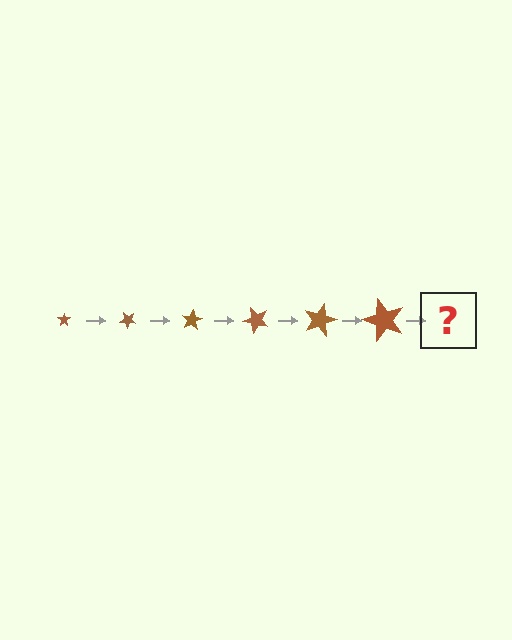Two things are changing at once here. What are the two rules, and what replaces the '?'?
The two rules are that the star grows larger each step and it rotates 40 degrees each step. The '?' should be a star, larger than the previous one and rotated 240 degrees from the start.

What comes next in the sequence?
The next element should be a star, larger than the previous one and rotated 240 degrees from the start.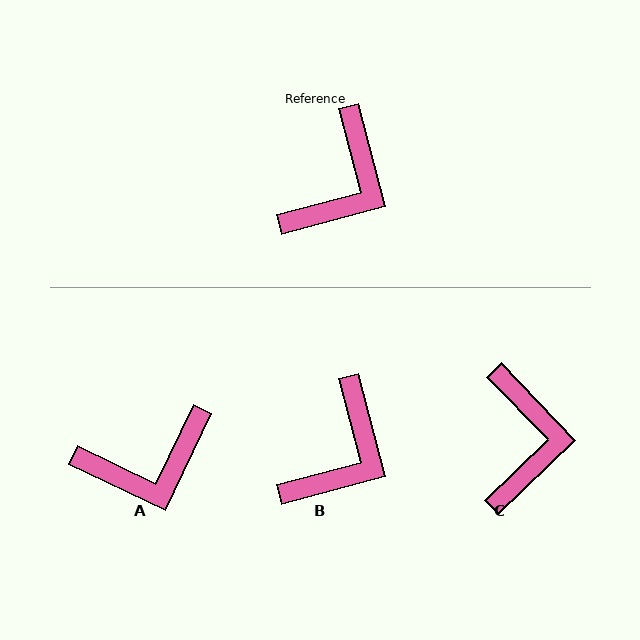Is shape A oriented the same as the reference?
No, it is off by about 40 degrees.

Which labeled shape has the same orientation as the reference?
B.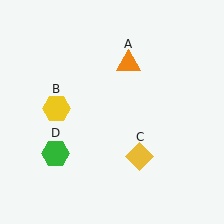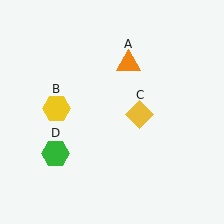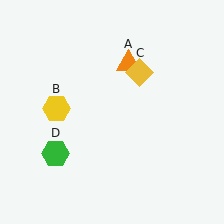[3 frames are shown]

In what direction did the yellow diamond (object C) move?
The yellow diamond (object C) moved up.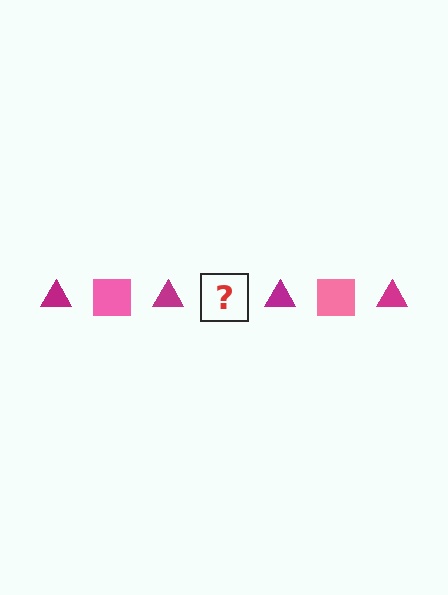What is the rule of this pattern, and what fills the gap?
The rule is that the pattern alternates between magenta triangle and pink square. The gap should be filled with a pink square.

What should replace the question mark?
The question mark should be replaced with a pink square.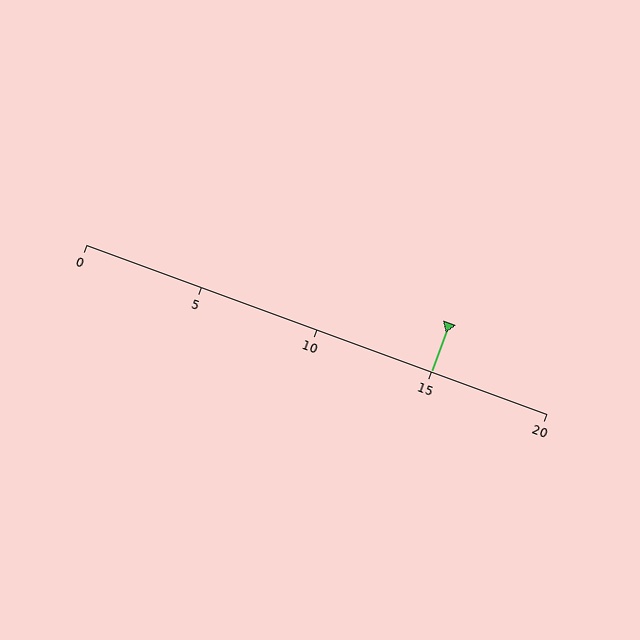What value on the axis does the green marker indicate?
The marker indicates approximately 15.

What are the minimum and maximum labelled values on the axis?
The axis runs from 0 to 20.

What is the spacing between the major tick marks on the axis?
The major ticks are spaced 5 apart.